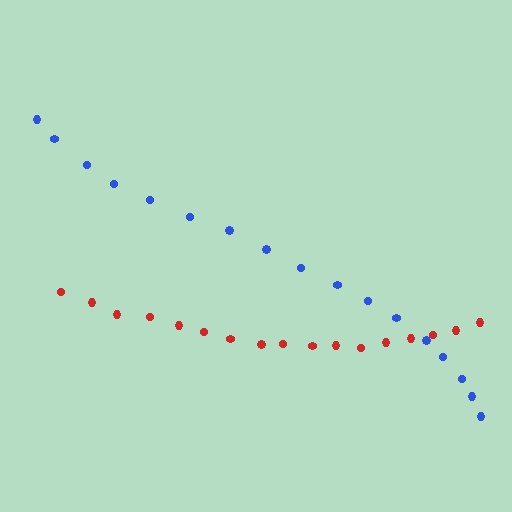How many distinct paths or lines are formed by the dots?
There are 2 distinct paths.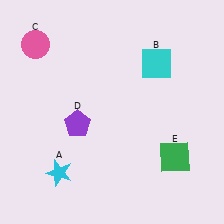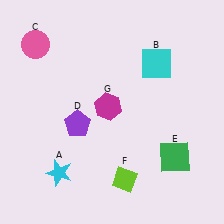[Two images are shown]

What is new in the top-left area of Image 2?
A magenta hexagon (G) was added in the top-left area of Image 2.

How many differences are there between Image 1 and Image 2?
There are 2 differences between the two images.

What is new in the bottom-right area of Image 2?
A lime diamond (F) was added in the bottom-right area of Image 2.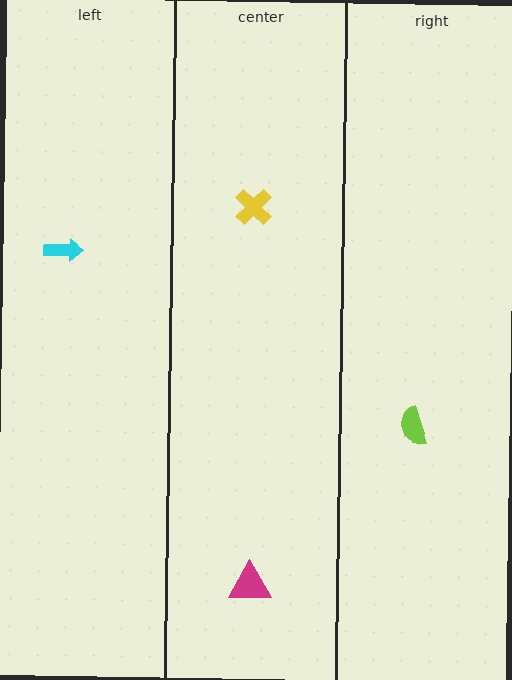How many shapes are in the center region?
2.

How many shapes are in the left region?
1.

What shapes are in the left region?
The cyan arrow.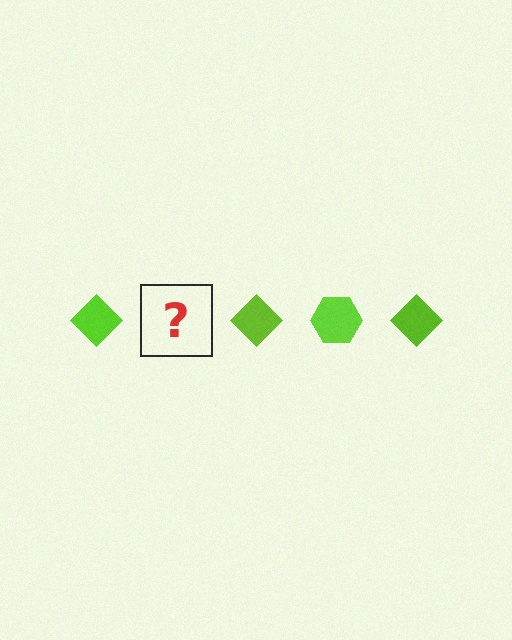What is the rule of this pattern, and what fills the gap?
The rule is that the pattern cycles through diamond, hexagon shapes in lime. The gap should be filled with a lime hexagon.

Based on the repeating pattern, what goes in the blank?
The blank should be a lime hexagon.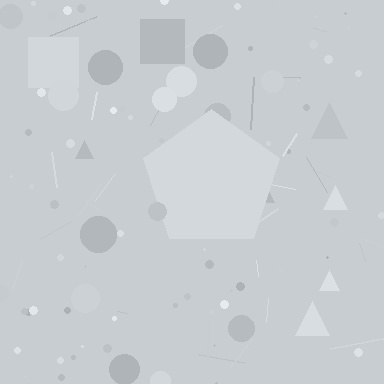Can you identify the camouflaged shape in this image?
The camouflaged shape is a pentagon.